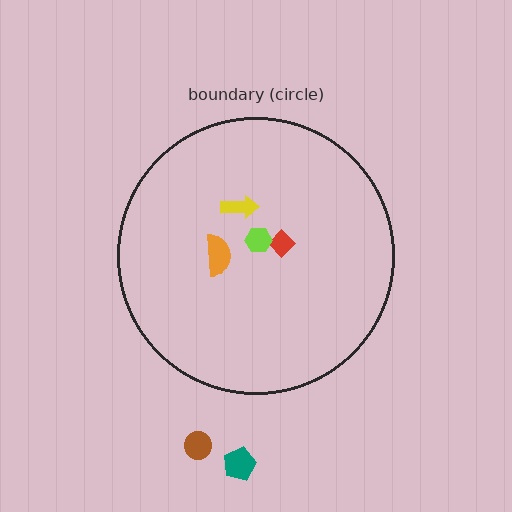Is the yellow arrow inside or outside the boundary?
Inside.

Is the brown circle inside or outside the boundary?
Outside.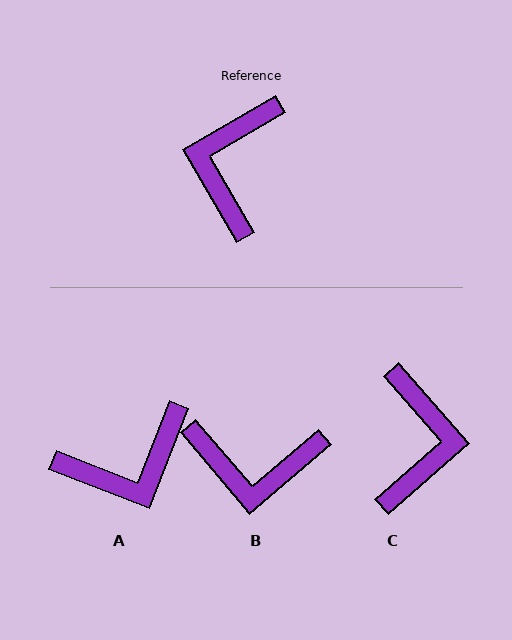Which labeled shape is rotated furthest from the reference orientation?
C, about 169 degrees away.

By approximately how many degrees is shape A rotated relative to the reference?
Approximately 128 degrees counter-clockwise.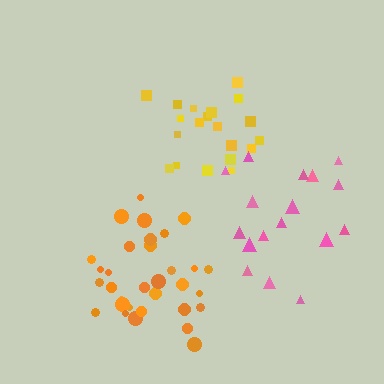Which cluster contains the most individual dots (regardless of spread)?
Orange (33).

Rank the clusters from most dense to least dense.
orange, yellow, pink.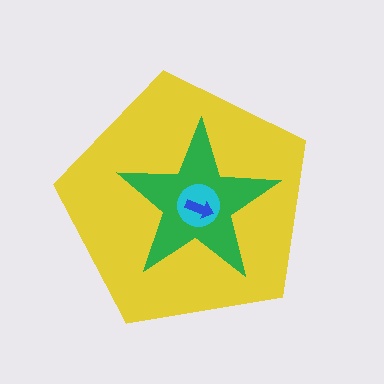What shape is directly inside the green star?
The cyan circle.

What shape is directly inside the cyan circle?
The blue arrow.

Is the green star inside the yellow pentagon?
Yes.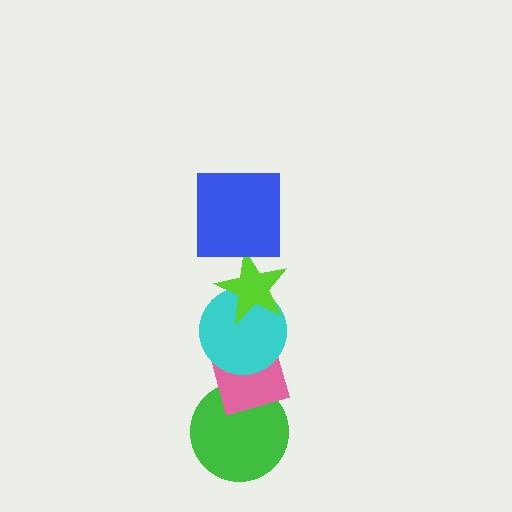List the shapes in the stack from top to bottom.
From top to bottom: the blue square, the lime star, the cyan circle, the pink diamond, the green circle.